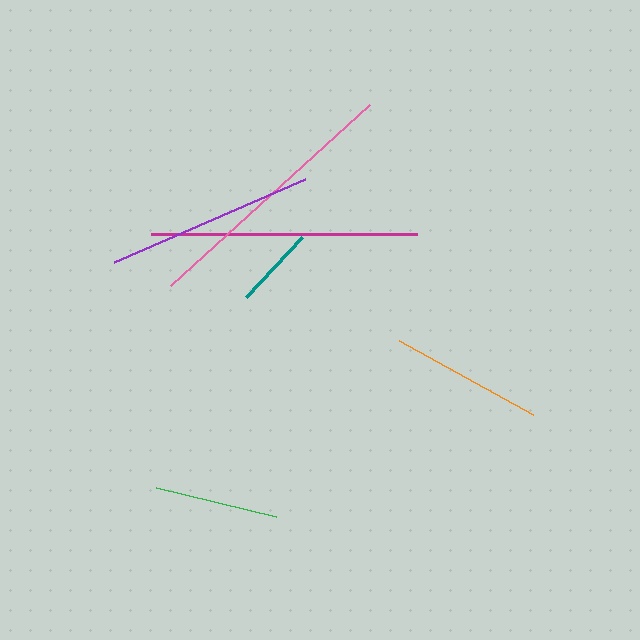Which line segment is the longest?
The pink line is the longest at approximately 269 pixels.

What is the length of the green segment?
The green segment is approximately 123 pixels long.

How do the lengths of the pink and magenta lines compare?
The pink and magenta lines are approximately the same length.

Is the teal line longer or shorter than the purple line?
The purple line is longer than the teal line.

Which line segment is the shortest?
The teal line is the shortest at approximately 83 pixels.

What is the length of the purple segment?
The purple segment is approximately 208 pixels long.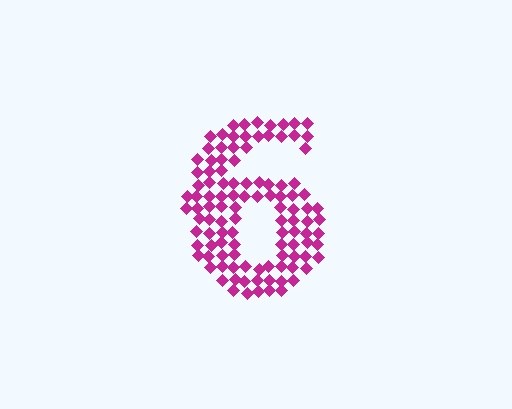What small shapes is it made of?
It is made of small diamonds.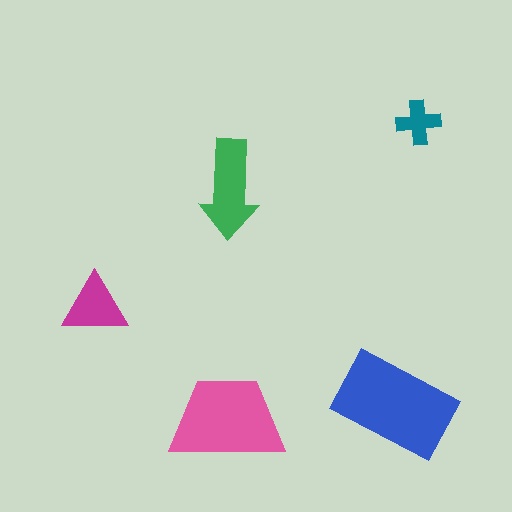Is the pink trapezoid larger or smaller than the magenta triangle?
Larger.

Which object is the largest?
The blue rectangle.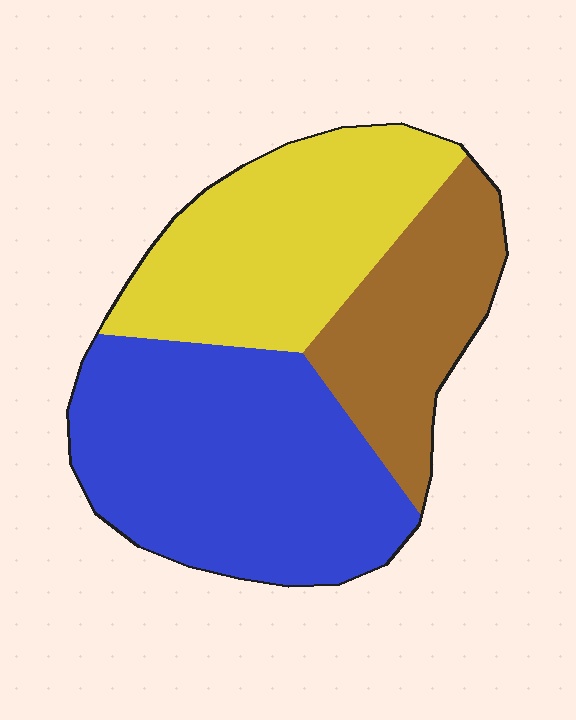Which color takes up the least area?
Brown, at roughly 25%.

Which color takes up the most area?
Blue, at roughly 45%.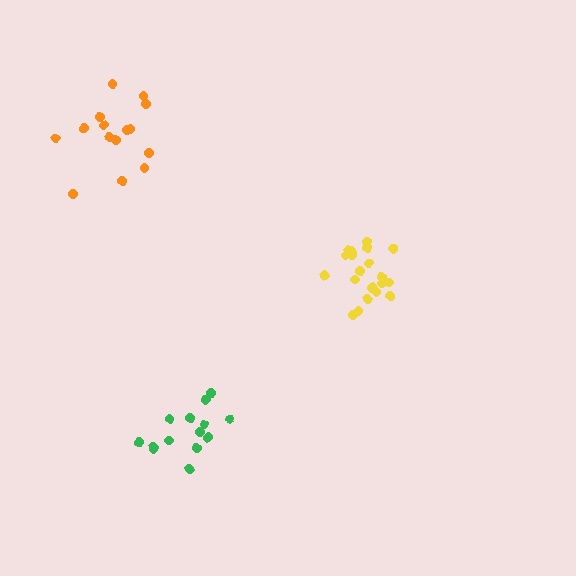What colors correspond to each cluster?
The clusters are colored: yellow, orange, green.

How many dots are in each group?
Group 1: 20 dots, Group 2: 15 dots, Group 3: 14 dots (49 total).